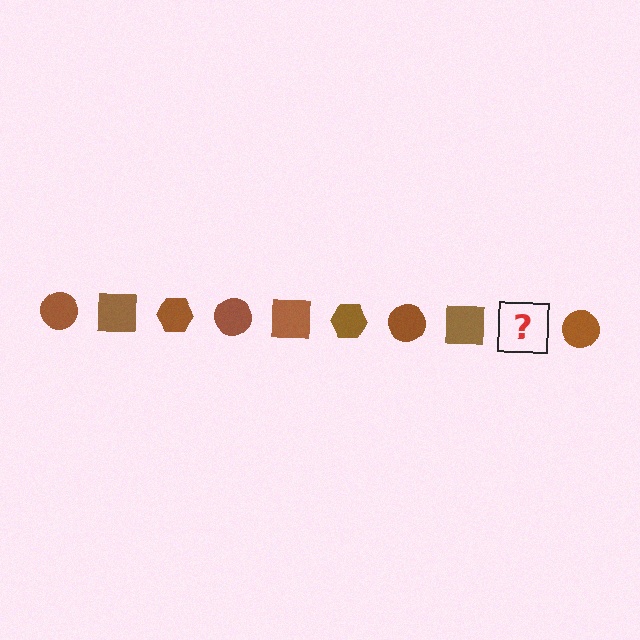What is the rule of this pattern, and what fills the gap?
The rule is that the pattern cycles through circle, square, hexagon shapes in brown. The gap should be filled with a brown hexagon.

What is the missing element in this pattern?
The missing element is a brown hexagon.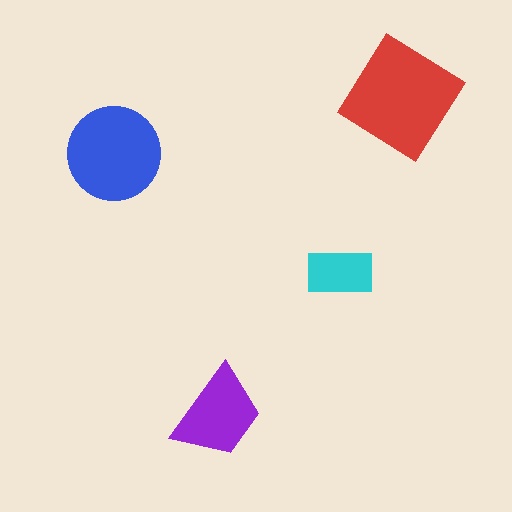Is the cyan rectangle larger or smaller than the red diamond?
Smaller.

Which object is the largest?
The red diamond.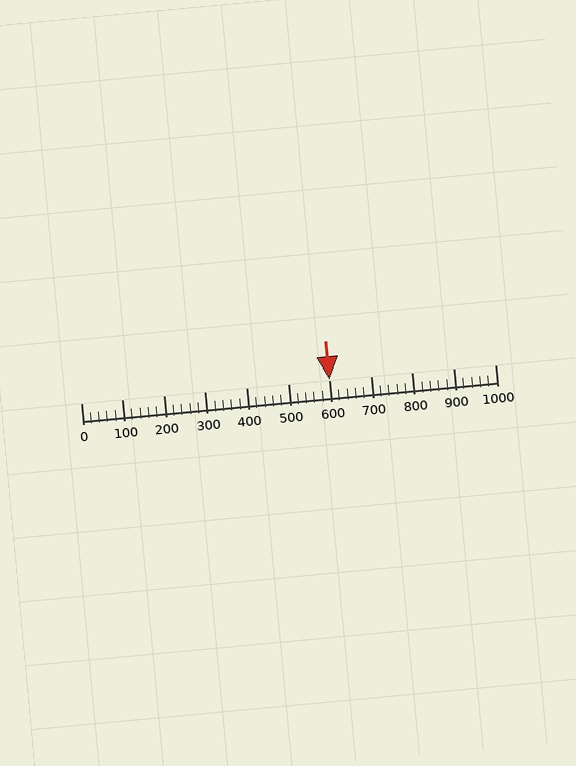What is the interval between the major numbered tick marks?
The major tick marks are spaced 100 units apart.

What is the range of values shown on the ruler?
The ruler shows values from 0 to 1000.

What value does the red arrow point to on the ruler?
The red arrow points to approximately 599.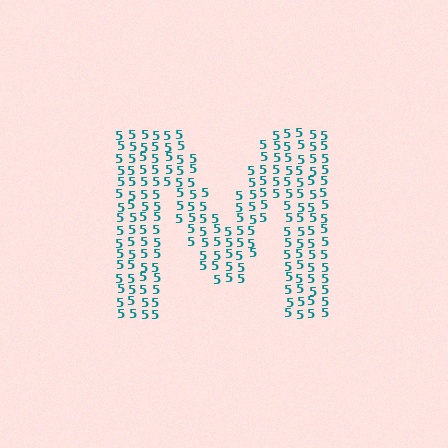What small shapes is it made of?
It is made of small digit 5's.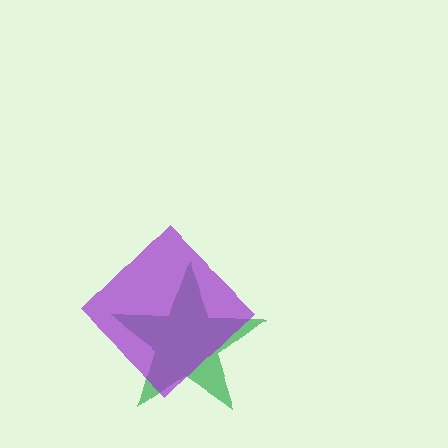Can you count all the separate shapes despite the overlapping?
Yes, there are 2 separate shapes.